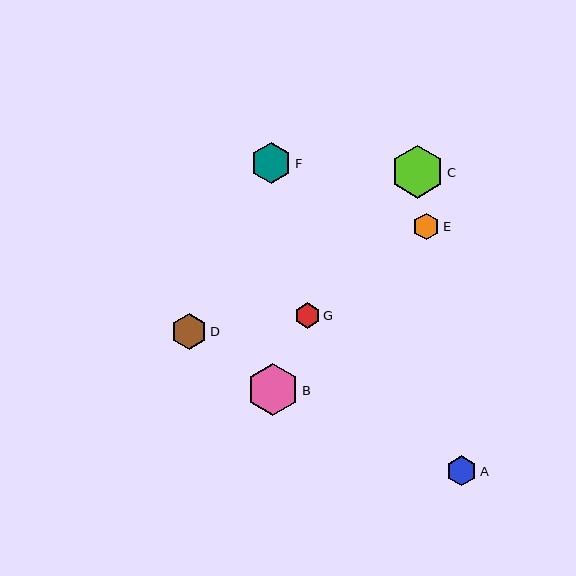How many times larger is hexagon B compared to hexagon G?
Hexagon B is approximately 2.0 times the size of hexagon G.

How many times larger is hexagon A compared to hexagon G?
Hexagon A is approximately 1.2 times the size of hexagon G.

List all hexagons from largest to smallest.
From largest to smallest: C, B, F, D, A, E, G.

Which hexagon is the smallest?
Hexagon G is the smallest with a size of approximately 25 pixels.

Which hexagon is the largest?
Hexagon C is the largest with a size of approximately 52 pixels.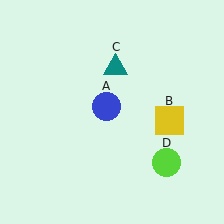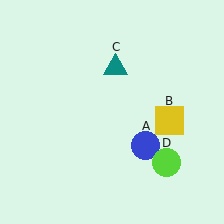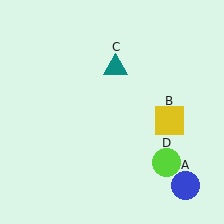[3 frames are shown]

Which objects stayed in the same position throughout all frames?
Yellow square (object B) and teal triangle (object C) and lime circle (object D) remained stationary.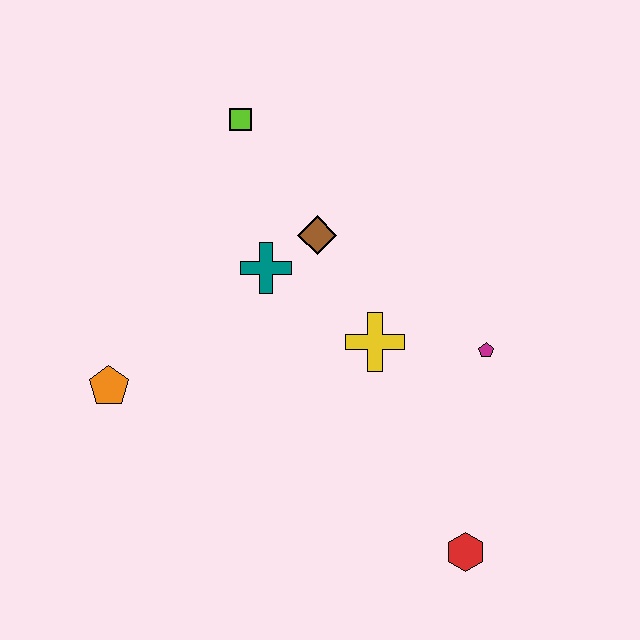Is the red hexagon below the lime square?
Yes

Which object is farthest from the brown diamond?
The red hexagon is farthest from the brown diamond.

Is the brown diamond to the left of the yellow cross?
Yes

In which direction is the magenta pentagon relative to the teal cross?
The magenta pentagon is to the right of the teal cross.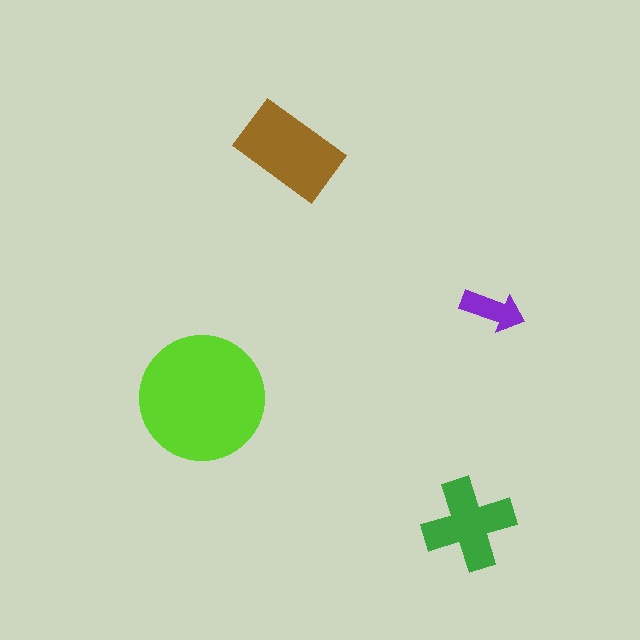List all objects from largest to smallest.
The lime circle, the brown rectangle, the green cross, the purple arrow.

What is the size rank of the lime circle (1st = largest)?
1st.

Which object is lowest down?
The green cross is bottommost.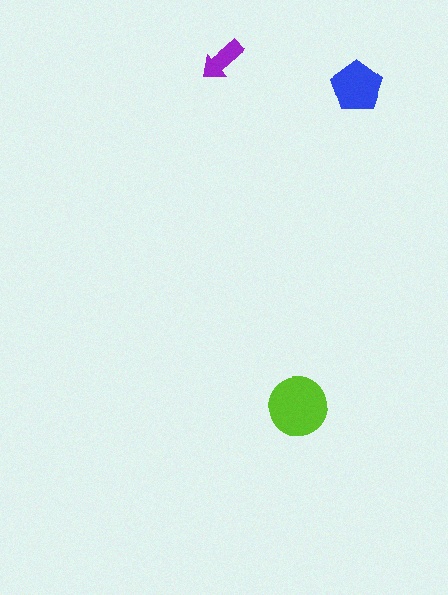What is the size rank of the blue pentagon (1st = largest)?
2nd.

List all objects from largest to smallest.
The lime circle, the blue pentagon, the purple arrow.